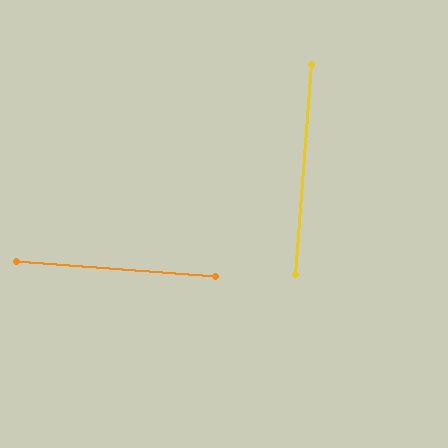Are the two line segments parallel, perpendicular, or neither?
Perpendicular — they meet at approximately 90°.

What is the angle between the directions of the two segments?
Approximately 90 degrees.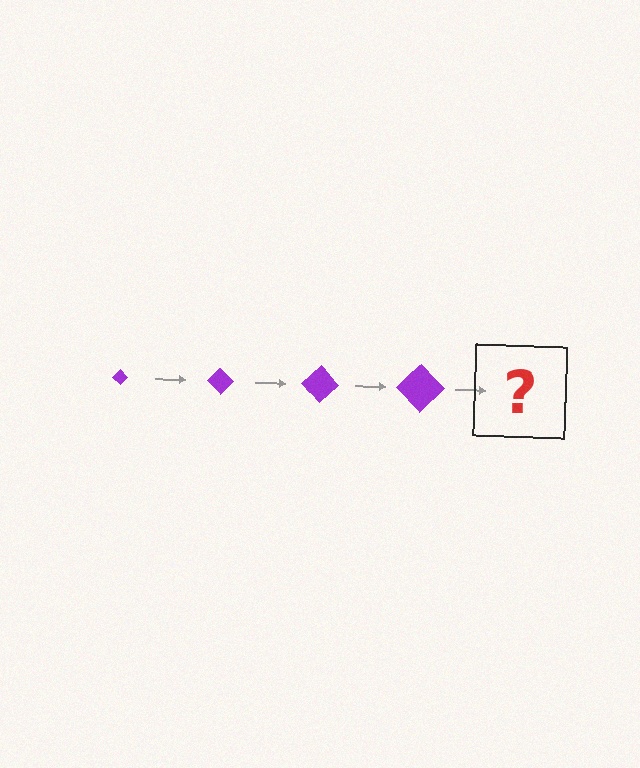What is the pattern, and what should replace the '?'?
The pattern is that the diamond gets progressively larger each step. The '?' should be a purple diamond, larger than the previous one.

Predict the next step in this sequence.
The next step is a purple diamond, larger than the previous one.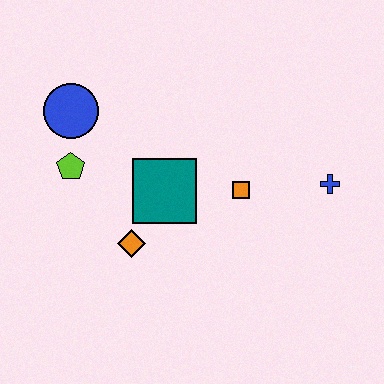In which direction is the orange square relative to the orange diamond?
The orange square is to the right of the orange diamond.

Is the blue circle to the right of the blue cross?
No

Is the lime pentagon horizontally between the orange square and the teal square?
No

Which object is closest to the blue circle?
The lime pentagon is closest to the blue circle.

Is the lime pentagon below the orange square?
No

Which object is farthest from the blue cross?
The blue circle is farthest from the blue cross.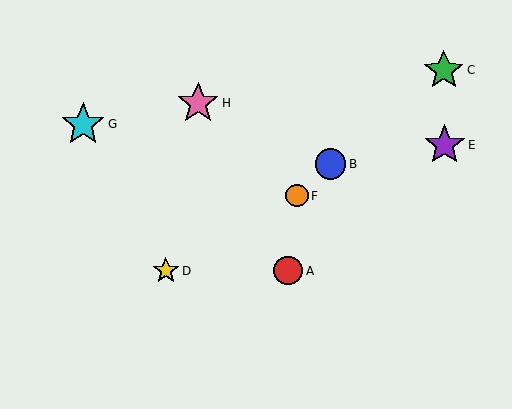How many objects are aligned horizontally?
2 objects (A, D) are aligned horizontally.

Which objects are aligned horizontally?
Objects A, D are aligned horizontally.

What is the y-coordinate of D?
Object D is at y≈271.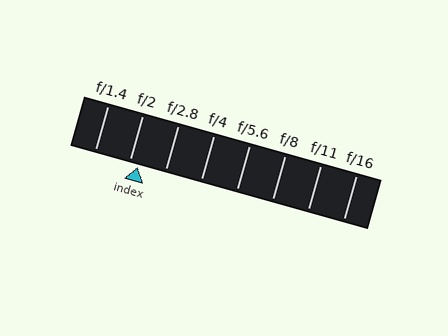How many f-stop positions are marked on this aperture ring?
There are 8 f-stop positions marked.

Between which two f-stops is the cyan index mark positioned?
The index mark is between f/2 and f/2.8.